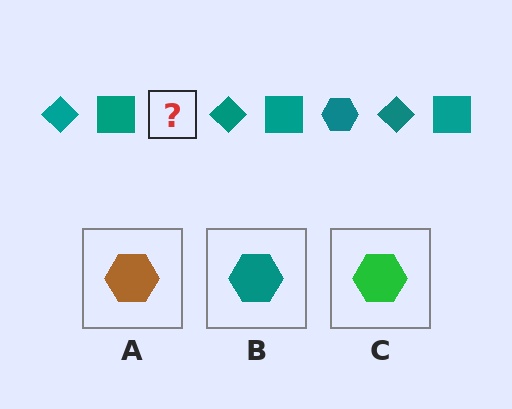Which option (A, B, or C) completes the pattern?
B.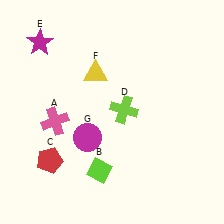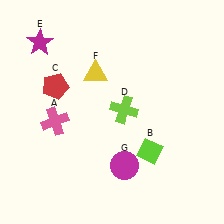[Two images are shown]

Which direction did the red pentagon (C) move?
The red pentagon (C) moved up.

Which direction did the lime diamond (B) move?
The lime diamond (B) moved right.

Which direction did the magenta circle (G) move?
The magenta circle (G) moved right.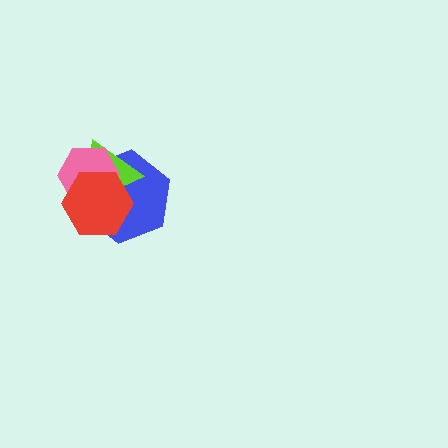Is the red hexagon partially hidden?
No, no other shape covers it.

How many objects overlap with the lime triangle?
3 objects overlap with the lime triangle.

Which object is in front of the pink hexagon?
The red hexagon is in front of the pink hexagon.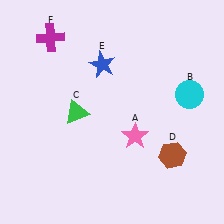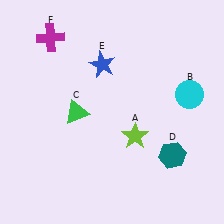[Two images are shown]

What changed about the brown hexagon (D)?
In Image 1, D is brown. In Image 2, it changed to teal.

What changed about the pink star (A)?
In Image 1, A is pink. In Image 2, it changed to lime.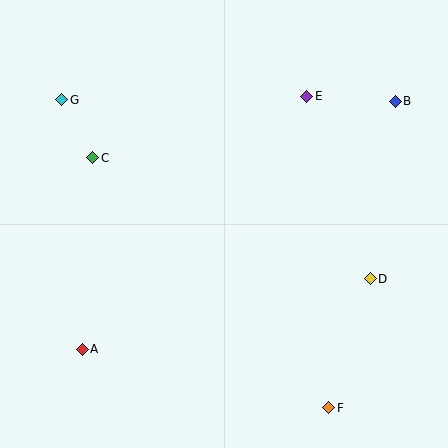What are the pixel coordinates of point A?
Point A is at (82, 349).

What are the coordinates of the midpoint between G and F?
The midpoint between G and F is at (195, 254).